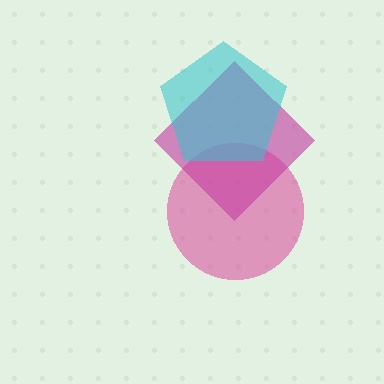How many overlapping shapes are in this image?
There are 3 overlapping shapes in the image.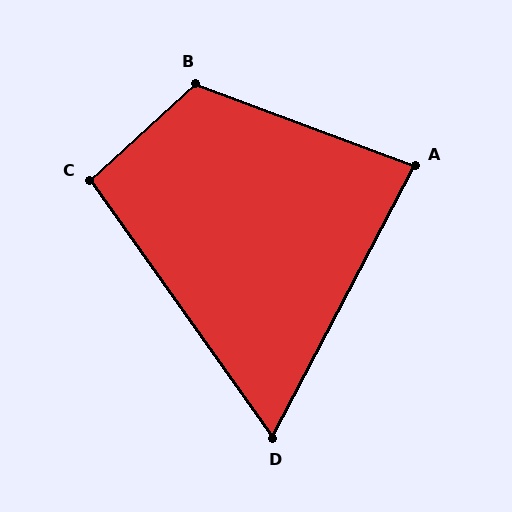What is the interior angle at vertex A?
Approximately 83 degrees (acute).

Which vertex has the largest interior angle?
B, at approximately 117 degrees.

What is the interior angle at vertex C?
Approximately 97 degrees (obtuse).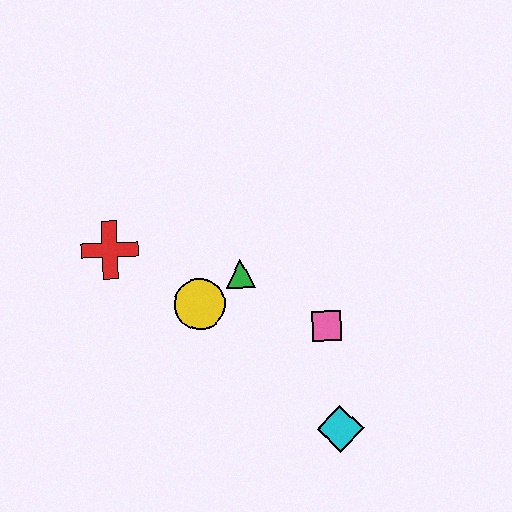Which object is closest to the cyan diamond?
The pink square is closest to the cyan diamond.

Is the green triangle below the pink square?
No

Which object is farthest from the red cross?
The cyan diamond is farthest from the red cross.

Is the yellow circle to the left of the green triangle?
Yes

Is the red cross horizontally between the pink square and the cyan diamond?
No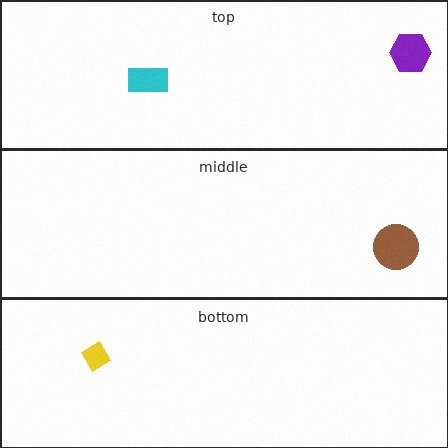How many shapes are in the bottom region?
1.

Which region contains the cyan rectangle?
The top region.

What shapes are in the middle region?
The brown circle.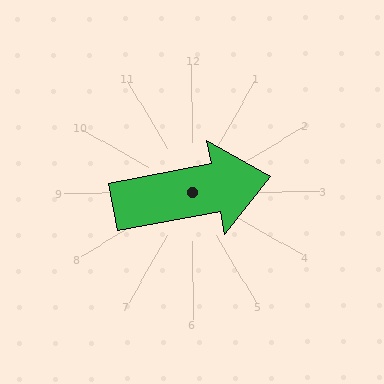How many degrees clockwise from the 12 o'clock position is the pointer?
Approximately 79 degrees.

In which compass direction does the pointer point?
East.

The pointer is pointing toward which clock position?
Roughly 3 o'clock.